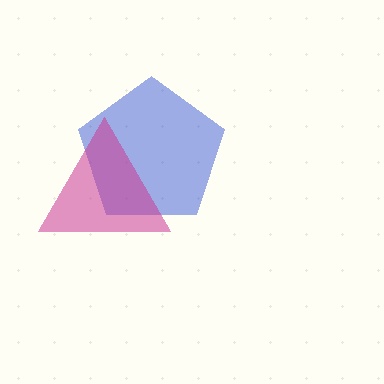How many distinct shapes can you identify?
There are 2 distinct shapes: a blue pentagon, a magenta triangle.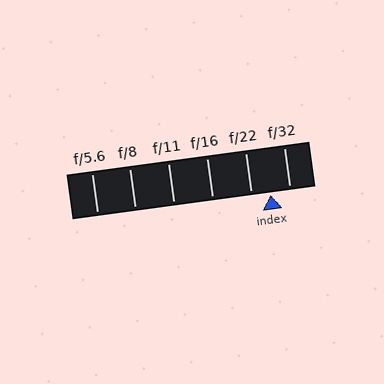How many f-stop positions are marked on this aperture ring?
There are 6 f-stop positions marked.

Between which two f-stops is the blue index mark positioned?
The index mark is between f/22 and f/32.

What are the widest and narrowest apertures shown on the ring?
The widest aperture shown is f/5.6 and the narrowest is f/32.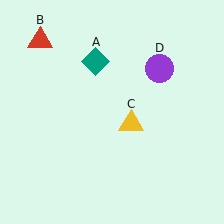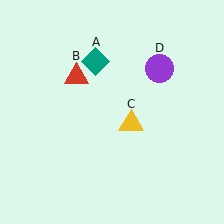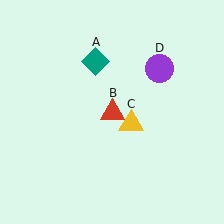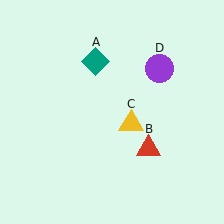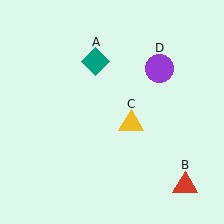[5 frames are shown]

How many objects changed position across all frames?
1 object changed position: red triangle (object B).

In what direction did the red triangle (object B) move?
The red triangle (object B) moved down and to the right.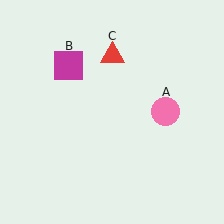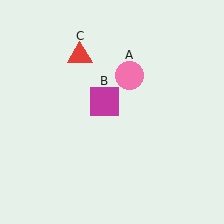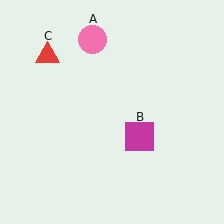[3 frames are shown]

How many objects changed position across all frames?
3 objects changed position: pink circle (object A), magenta square (object B), red triangle (object C).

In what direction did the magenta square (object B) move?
The magenta square (object B) moved down and to the right.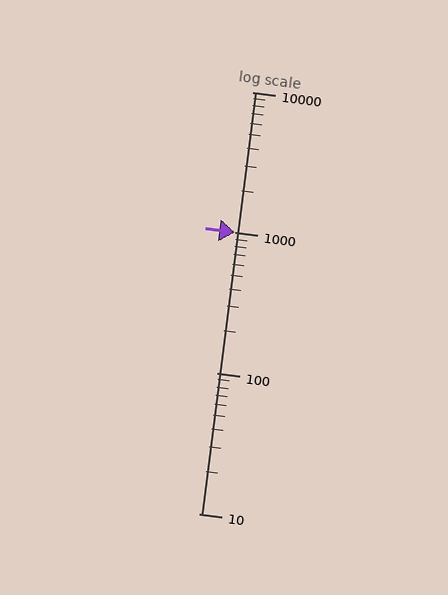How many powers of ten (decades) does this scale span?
The scale spans 3 decades, from 10 to 10000.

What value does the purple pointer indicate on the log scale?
The pointer indicates approximately 1000.